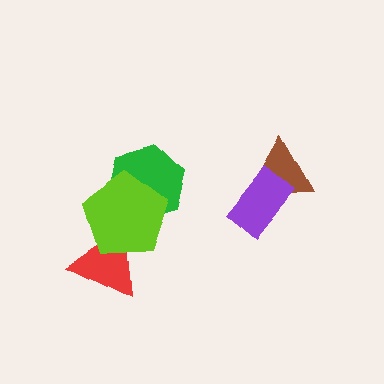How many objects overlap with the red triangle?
1 object overlaps with the red triangle.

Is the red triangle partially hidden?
Yes, it is partially covered by another shape.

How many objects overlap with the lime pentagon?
2 objects overlap with the lime pentagon.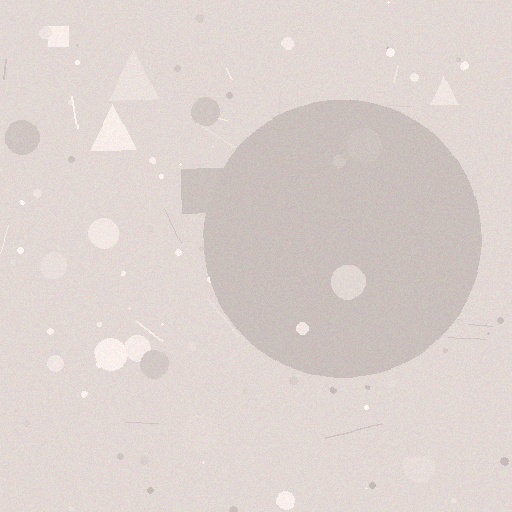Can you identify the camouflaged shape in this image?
The camouflaged shape is a circle.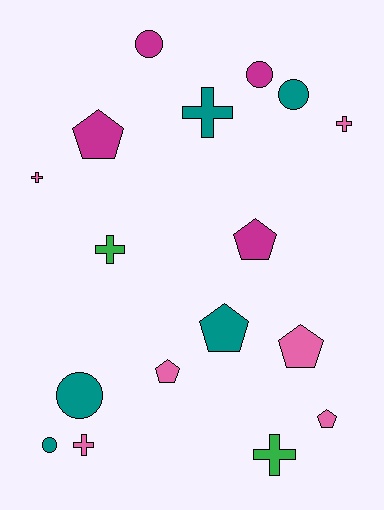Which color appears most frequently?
Pink, with 6 objects.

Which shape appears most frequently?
Cross, with 6 objects.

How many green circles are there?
There are no green circles.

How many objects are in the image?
There are 17 objects.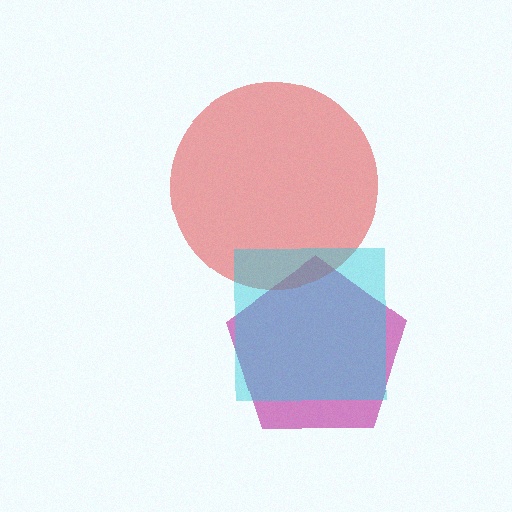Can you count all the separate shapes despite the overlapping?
Yes, there are 3 separate shapes.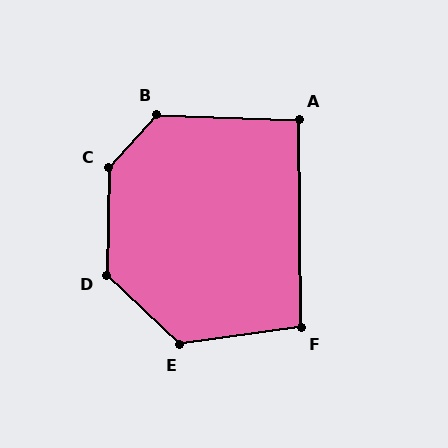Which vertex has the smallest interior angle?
A, at approximately 93 degrees.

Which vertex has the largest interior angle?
C, at approximately 139 degrees.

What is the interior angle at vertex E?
Approximately 128 degrees (obtuse).